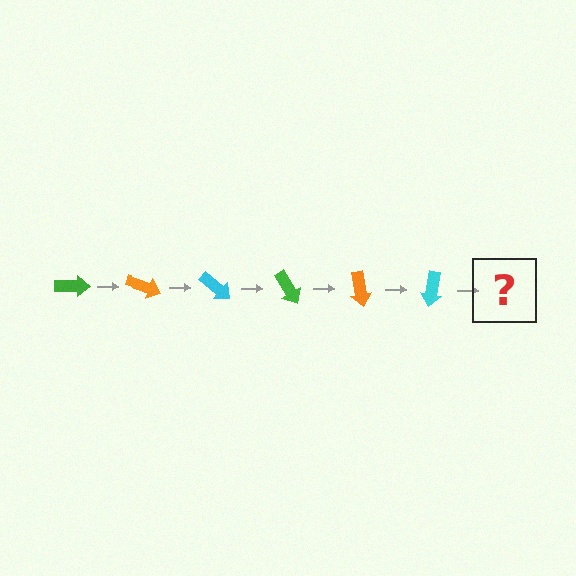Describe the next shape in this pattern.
It should be a green arrow, rotated 120 degrees from the start.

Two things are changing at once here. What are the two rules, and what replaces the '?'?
The two rules are that it rotates 20 degrees each step and the color cycles through green, orange, and cyan. The '?' should be a green arrow, rotated 120 degrees from the start.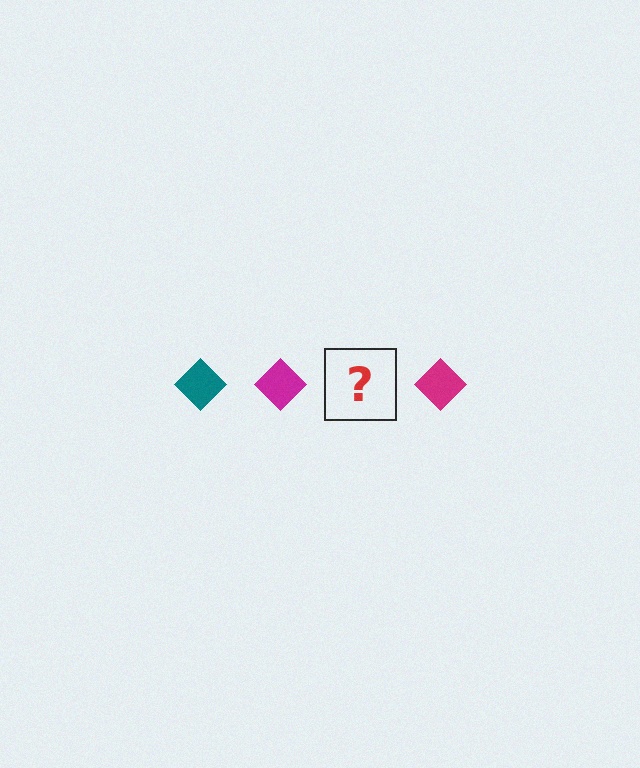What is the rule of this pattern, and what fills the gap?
The rule is that the pattern cycles through teal, magenta diamonds. The gap should be filled with a teal diamond.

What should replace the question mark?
The question mark should be replaced with a teal diamond.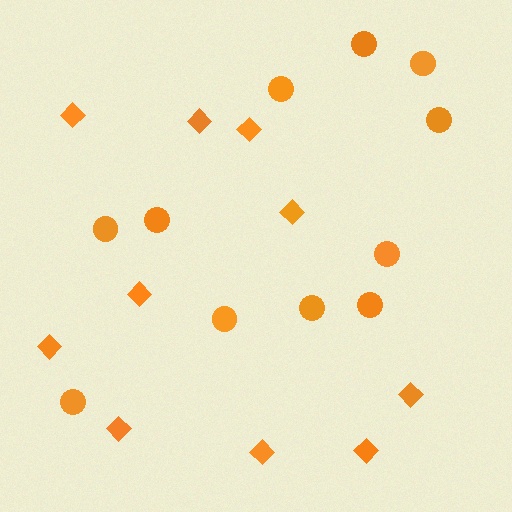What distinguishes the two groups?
There are 2 groups: one group of circles (11) and one group of diamonds (10).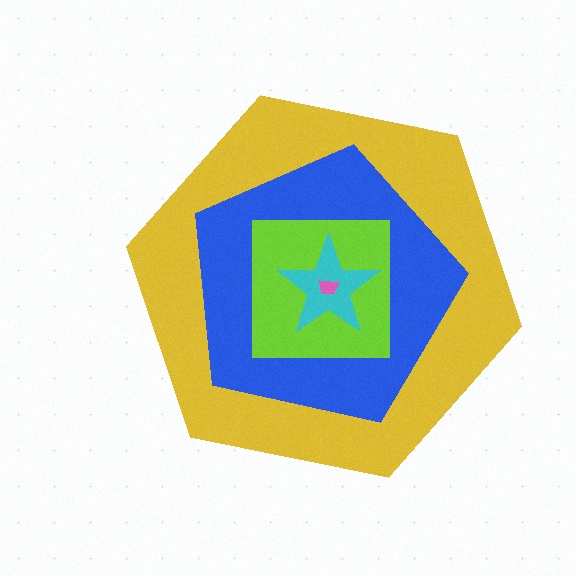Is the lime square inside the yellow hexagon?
Yes.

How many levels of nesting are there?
5.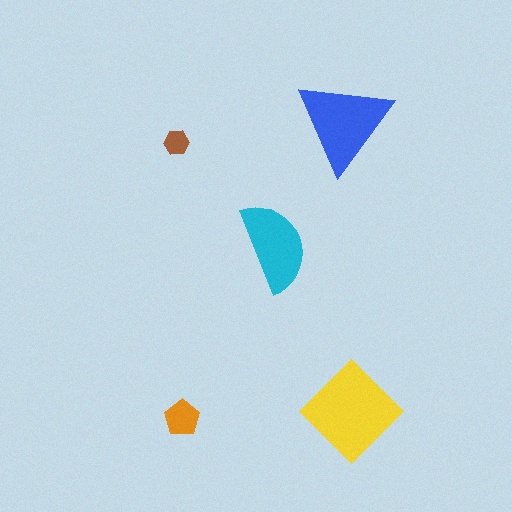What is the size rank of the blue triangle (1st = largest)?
2nd.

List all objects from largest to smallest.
The yellow diamond, the blue triangle, the cyan semicircle, the orange pentagon, the brown hexagon.